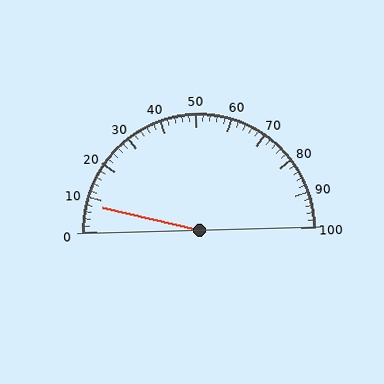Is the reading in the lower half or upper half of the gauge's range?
The reading is in the lower half of the range (0 to 100).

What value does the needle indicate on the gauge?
The needle indicates approximately 8.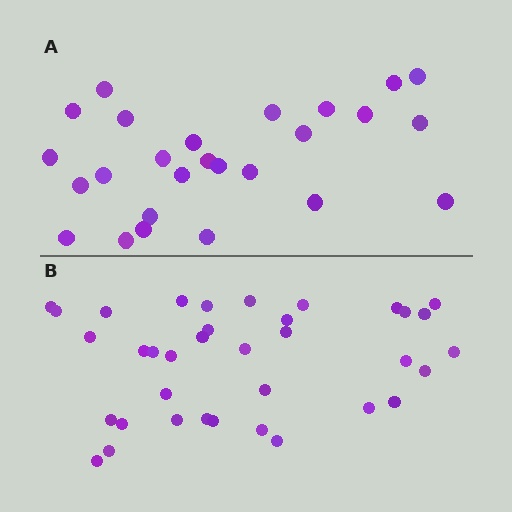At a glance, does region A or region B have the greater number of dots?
Region B (the bottom region) has more dots.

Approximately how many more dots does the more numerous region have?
Region B has roughly 10 or so more dots than region A.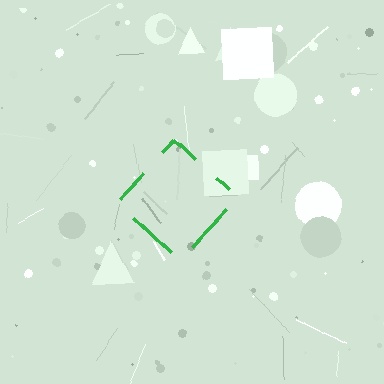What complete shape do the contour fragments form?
The contour fragments form a diamond.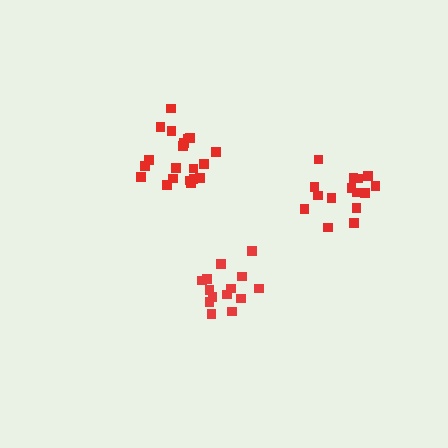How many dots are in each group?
Group 1: 20 dots, Group 2: 14 dots, Group 3: 15 dots (49 total).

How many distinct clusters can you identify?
There are 3 distinct clusters.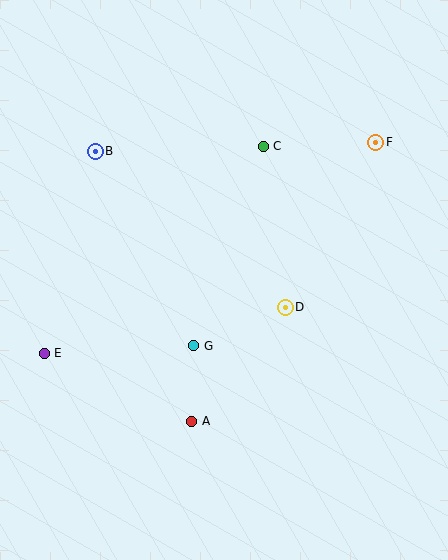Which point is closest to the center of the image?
Point D at (285, 307) is closest to the center.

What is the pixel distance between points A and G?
The distance between A and G is 75 pixels.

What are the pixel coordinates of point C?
Point C is at (263, 146).